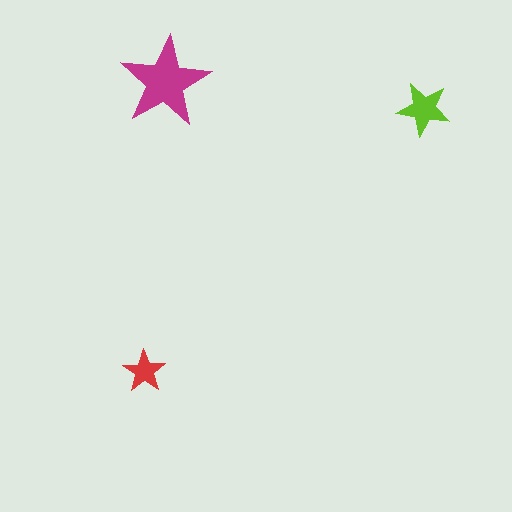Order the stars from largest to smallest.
the magenta one, the lime one, the red one.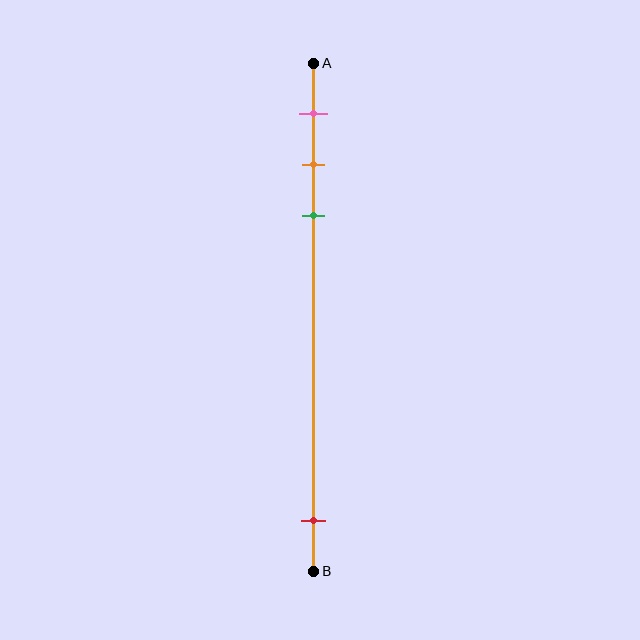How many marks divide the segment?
There are 4 marks dividing the segment.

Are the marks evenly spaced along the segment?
No, the marks are not evenly spaced.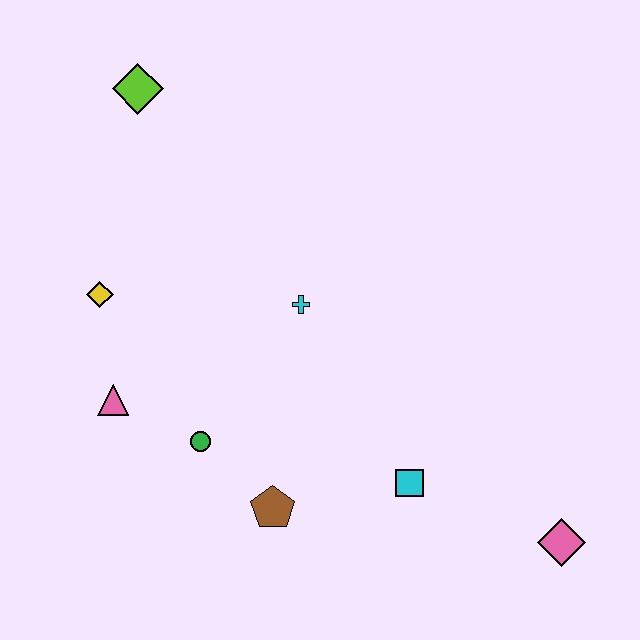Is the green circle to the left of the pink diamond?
Yes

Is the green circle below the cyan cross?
Yes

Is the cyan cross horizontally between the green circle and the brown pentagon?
No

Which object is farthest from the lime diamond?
The pink diamond is farthest from the lime diamond.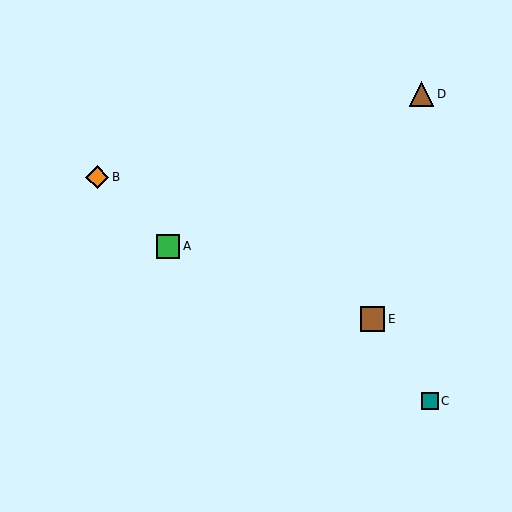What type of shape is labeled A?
Shape A is a green square.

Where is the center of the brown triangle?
The center of the brown triangle is at (421, 94).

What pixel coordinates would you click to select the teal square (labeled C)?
Click at (430, 401) to select the teal square C.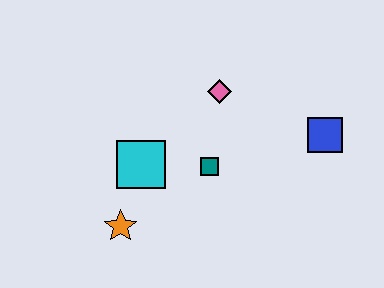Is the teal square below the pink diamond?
Yes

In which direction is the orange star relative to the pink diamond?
The orange star is below the pink diamond.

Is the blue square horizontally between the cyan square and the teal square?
No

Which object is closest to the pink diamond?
The teal square is closest to the pink diamond.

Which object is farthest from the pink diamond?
The orange star is farthest from the pink diamond.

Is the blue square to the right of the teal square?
Yes